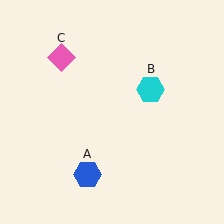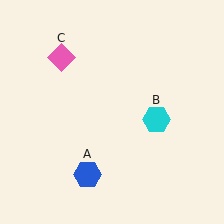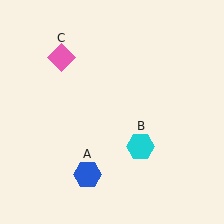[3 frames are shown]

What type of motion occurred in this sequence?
The cyan hexagon (object B) rotated clockwise around the center of the scene.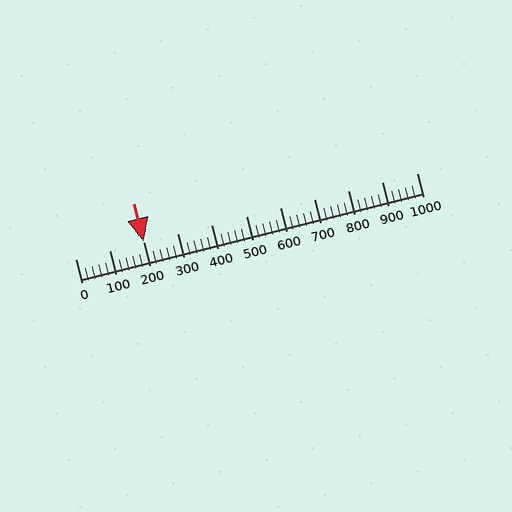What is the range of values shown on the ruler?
The ruler shows values from 0 to 1000.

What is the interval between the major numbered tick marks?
The major tick marks are spaced 100 units apart.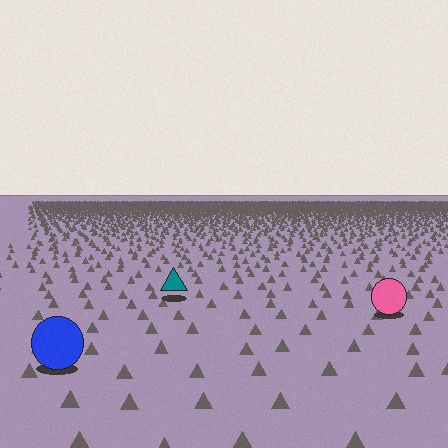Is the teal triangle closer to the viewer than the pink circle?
No. The pink circle is closer — you can tell from the texture gradient: the ground texture is coarser near it.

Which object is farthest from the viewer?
The teal triangle is farthest from the viewer. It appears smaller and the ground texture around it is denser.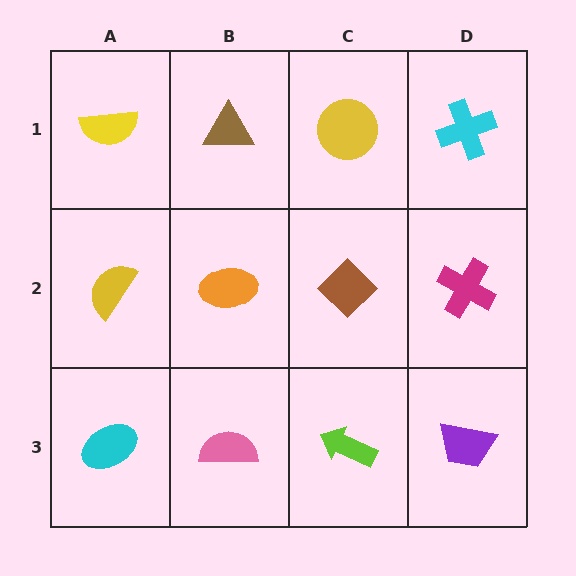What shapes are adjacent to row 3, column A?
A yellow semicircle (row 2, column A), a pink semicircle (row 3, column B).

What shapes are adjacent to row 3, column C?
A brown diamond (row 2, column C), a pink semicircle (row 3, column B), a purple trapezoid (row 3, column D).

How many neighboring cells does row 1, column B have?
3.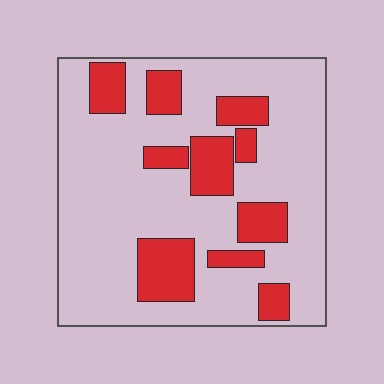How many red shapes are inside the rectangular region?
10.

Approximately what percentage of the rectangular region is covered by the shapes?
Approximately 25%.